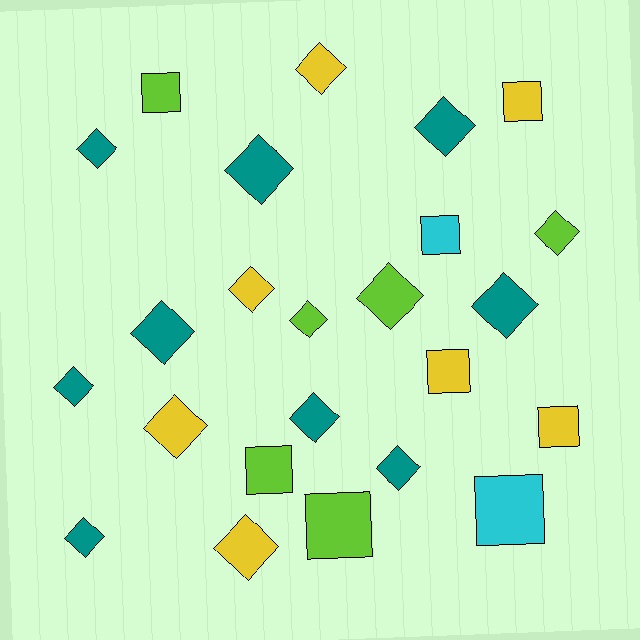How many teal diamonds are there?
There are 9 teal diamonds.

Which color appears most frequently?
Teal, with 9 objects.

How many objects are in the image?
There are 24 objects.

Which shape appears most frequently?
Diamond, with 16 objects.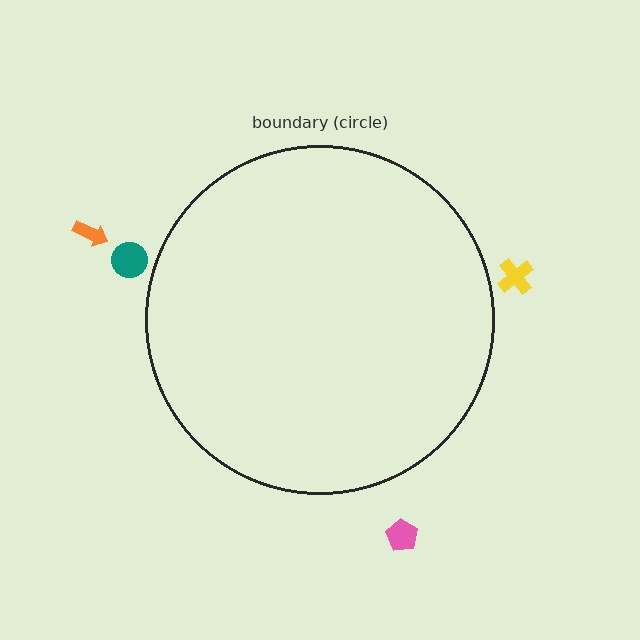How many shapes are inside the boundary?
0 inside, 4 outside.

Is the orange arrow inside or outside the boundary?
Outside.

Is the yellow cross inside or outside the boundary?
Outside.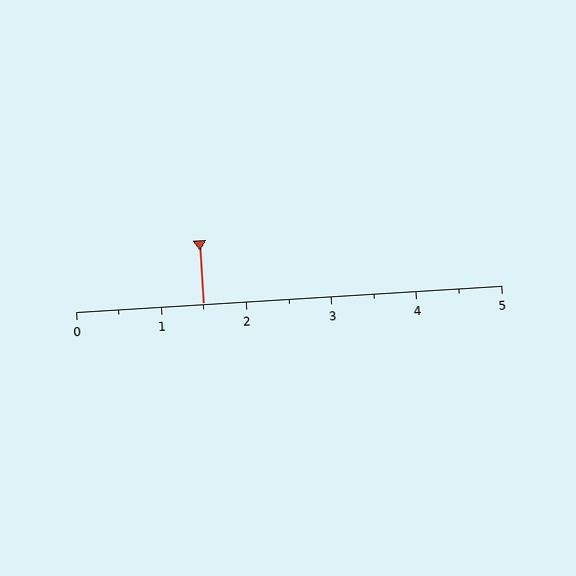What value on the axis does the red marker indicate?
The marker indicates approximately 1.5.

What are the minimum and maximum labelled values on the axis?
The axis runs from 0 to 5.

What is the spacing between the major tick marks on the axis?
The major ticks are spaced 1 apart.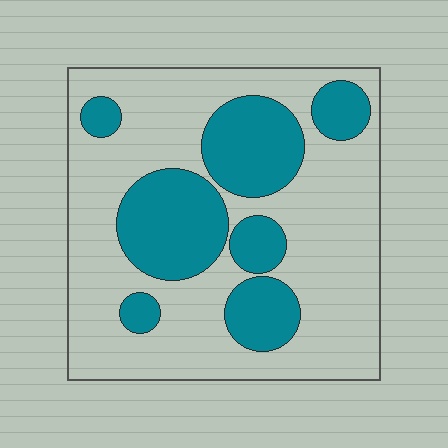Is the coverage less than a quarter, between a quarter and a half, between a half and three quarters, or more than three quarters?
Between a quarter and a half.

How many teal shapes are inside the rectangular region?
7.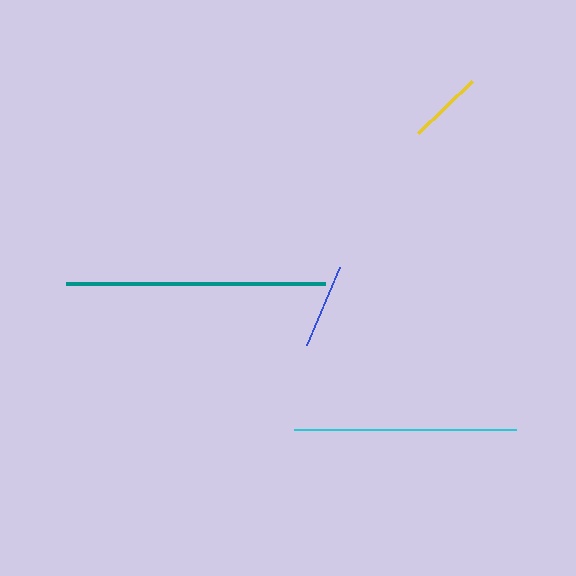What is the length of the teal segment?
The teal segment is approximately 259 pixels long.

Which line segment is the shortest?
The yellow line is the shortest at approximately 75 pixels.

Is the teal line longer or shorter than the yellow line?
The teal line is longer than the yellow line.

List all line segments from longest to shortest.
From longest to shortest: teal, cyan, blue, yellow.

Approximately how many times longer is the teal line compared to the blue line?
The teal line is approximately 3.1 times the length of the blue line.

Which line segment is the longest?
The teal line is the longest at approximately 259 pixels.